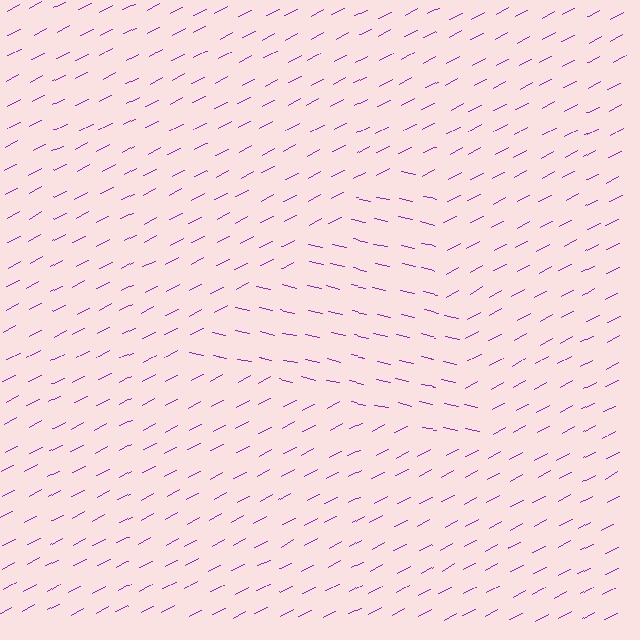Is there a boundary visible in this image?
Yes, there is a texture boundary formed by a change in line orientation.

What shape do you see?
I see a triangle.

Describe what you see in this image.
The image is filled with small purple line segments. A triangle region in the image has lines oriented differently from the surrounding lines, creating a visible texture boundary.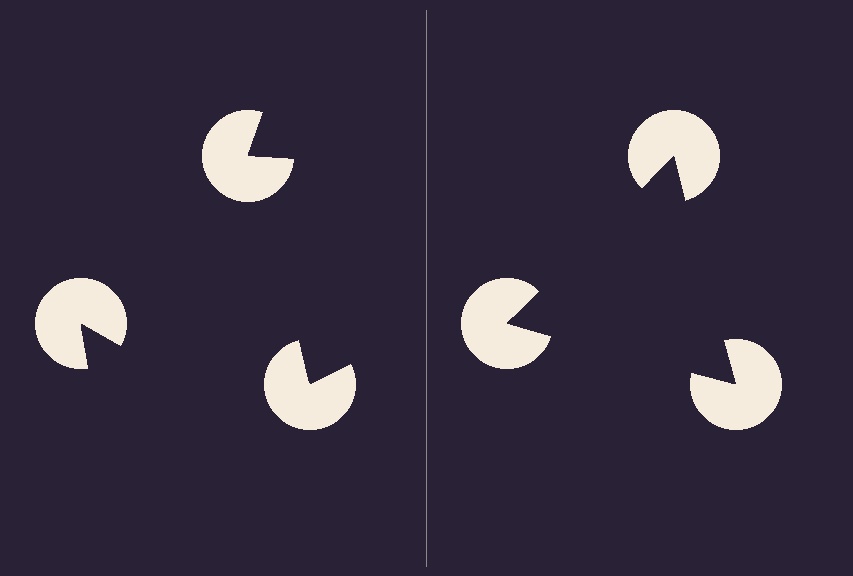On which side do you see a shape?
An illusory triangle appears on the right side. On the left side the wedge cuts are rotated, so no coherent shape forms.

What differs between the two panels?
The pac-man discs are positioned identically on both sides; only the wedge orientations differ. On the right they align to a triangle; on the left they are misaligned.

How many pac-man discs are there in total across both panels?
6 — 3 on each side.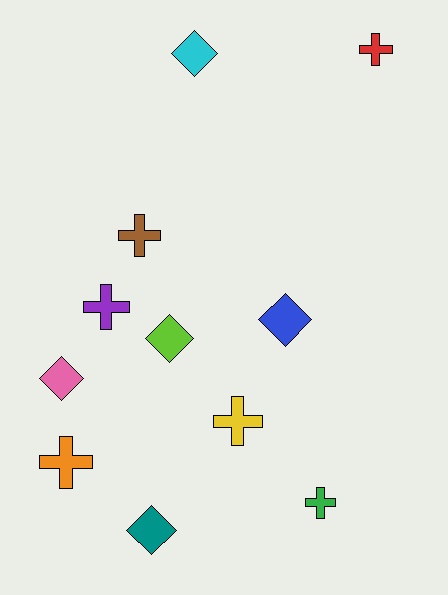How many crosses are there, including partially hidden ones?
There are 6 crosses.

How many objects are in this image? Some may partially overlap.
There are 11 objects.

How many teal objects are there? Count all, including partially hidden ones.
There is 1 teal object.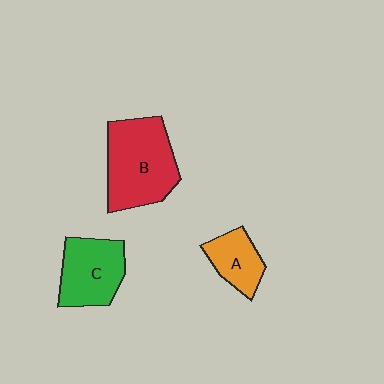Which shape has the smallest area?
Shape A (orange).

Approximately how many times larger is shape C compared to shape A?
Approximately 1.5 times.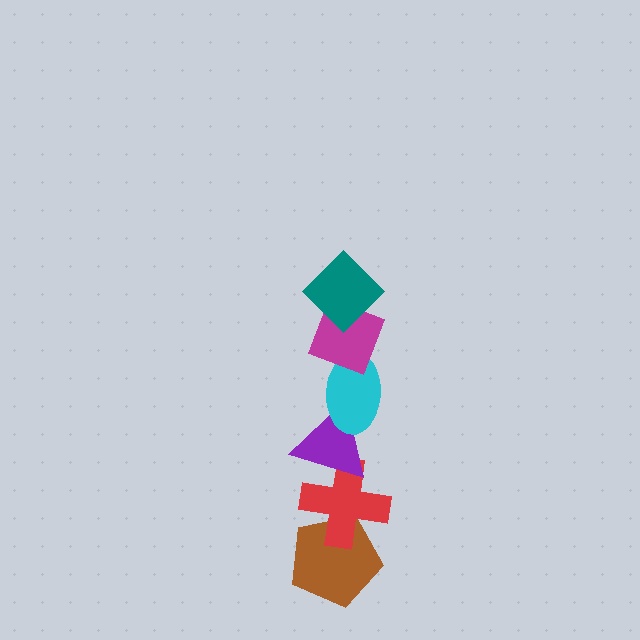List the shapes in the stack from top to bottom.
From top to bottom: the teal diamond, the magenta diamond, the cyan ellipse, the purple triangle, the red cross, the brown pentagon.